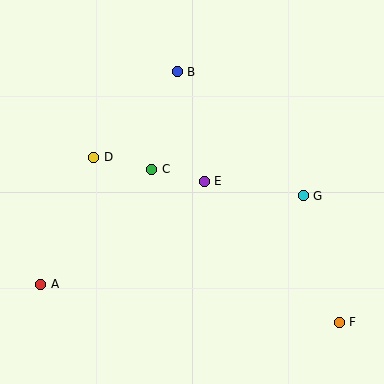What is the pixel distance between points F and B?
The distance between F and B is 298 pixels.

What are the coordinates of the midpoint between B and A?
The midpoint between B and A is at (109, 178).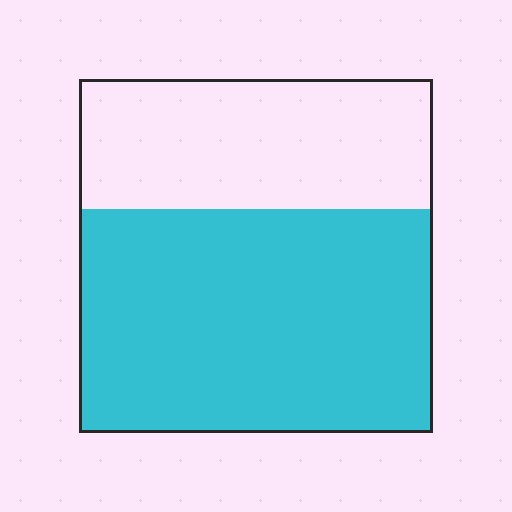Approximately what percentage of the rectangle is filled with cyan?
Approximately 65%.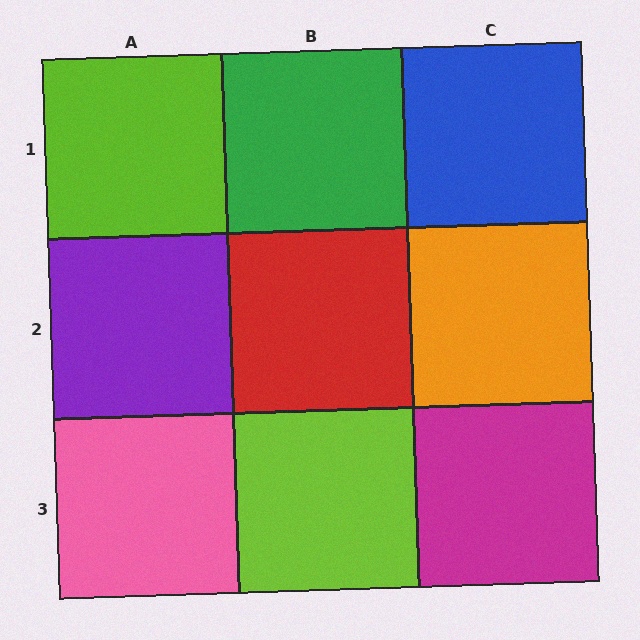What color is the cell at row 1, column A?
Lime.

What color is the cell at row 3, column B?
Lime.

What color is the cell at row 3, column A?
Pink.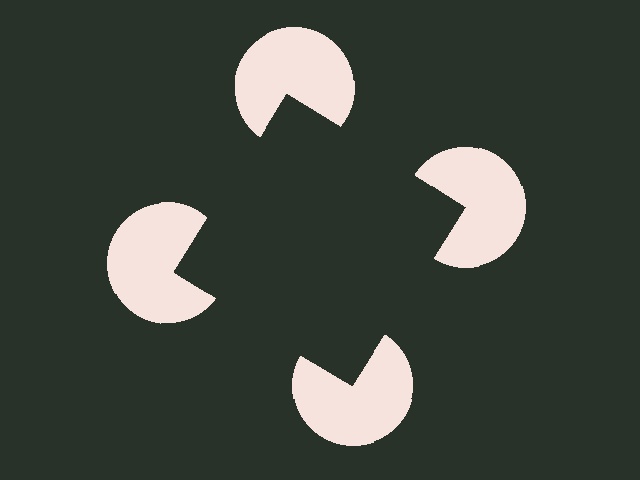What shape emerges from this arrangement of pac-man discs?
An illusory square — its edges are inferred from the aligned wedge cuts in the pac-man discs, not physically drawn.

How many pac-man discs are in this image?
There are 4 — one at each vertex of the illusory square.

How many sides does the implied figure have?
4 sides.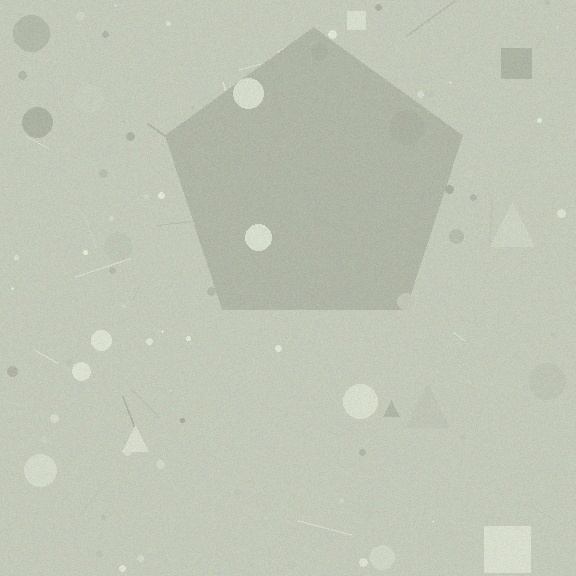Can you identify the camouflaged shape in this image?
The camouflaged shape is a pentagon.